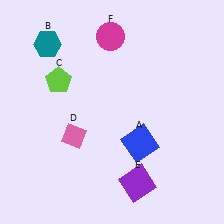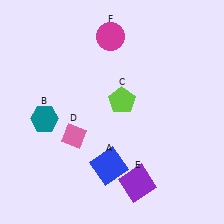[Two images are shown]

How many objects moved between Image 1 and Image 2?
3 objects moved between the two images.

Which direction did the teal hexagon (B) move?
The teal hexagon (B) moved down.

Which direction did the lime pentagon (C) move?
The lime pentagon (C) moved right.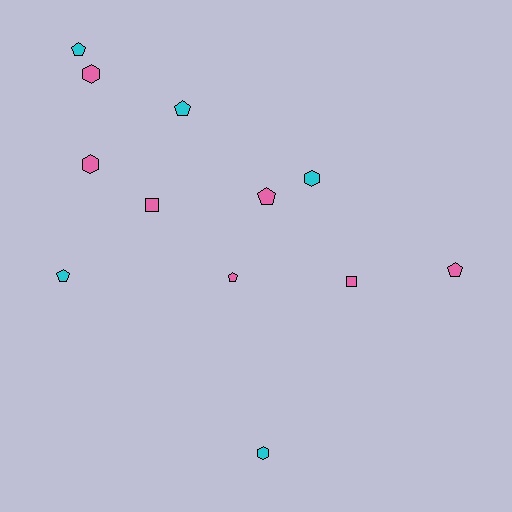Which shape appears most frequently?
Pentagon, with 6 objects.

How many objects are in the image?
There are 12 objects.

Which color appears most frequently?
Pink, with 7 objects.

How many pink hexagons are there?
There are 2 pink hexagons.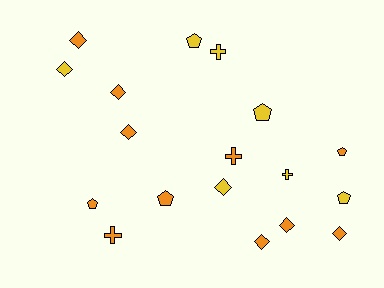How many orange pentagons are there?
There are 3 orange pentagons.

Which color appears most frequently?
Orange, with 11 objects.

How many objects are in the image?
There are 18 objects.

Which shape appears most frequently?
Diamond, with 8 objects.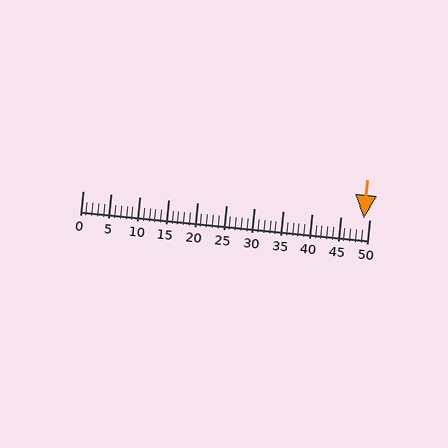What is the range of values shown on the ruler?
The ruler shows values from 0 to 50.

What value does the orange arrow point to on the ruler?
The orange arrow points to approximately 49.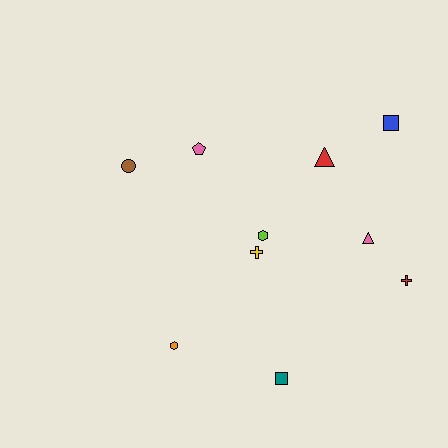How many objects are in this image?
There are 10 objects.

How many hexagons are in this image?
There are 2 hexagons.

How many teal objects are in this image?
There is 1 teal object.